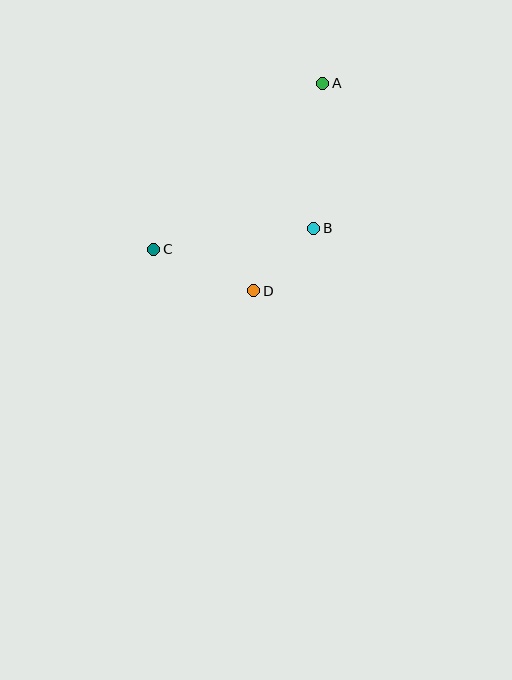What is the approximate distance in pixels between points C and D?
The distance between C and D is approximately 108 pixels.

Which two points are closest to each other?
Points B and D are closest to each other.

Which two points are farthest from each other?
Points A and C are farthest from each other.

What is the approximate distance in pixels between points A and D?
The distance between A and D is approximately 219 pixels.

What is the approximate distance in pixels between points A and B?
The distance between A and B is approximately 146 pixels.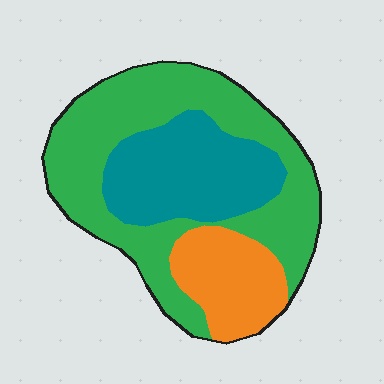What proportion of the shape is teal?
Teal takes up between a sixth and a third of the shape.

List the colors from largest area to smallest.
From largest to smallest: green, teal, orange.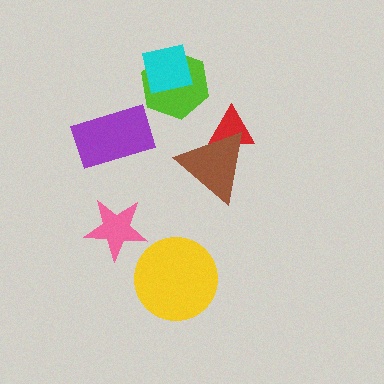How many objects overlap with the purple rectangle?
0 objects overlap with the purple rectangle.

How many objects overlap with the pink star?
0 objects overlap with the pink star.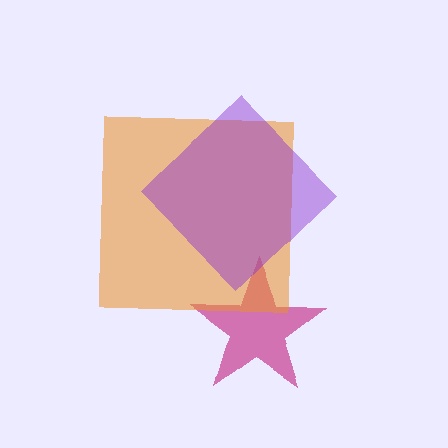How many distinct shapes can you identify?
There are 3 distinct shapes: a magenta star, an orange square, a purple diamond.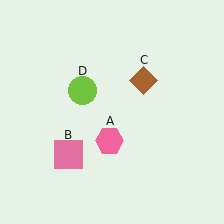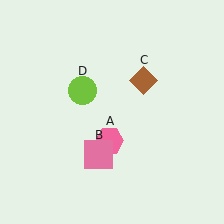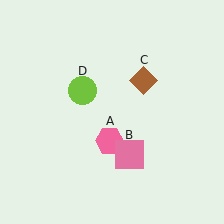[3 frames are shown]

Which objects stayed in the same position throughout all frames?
Pink hexagon (object A) and brown diamond (object C) and lime circle (object D) remained stationary.